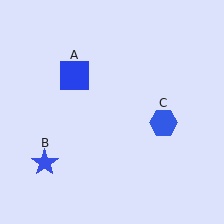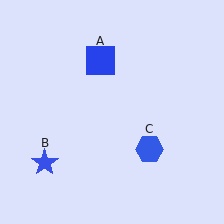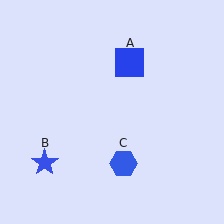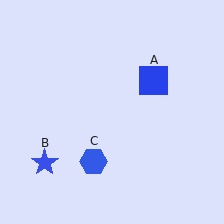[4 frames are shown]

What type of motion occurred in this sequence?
The blue square (object A), blue hexagon (object C) rotated clockwise around the center of the scene.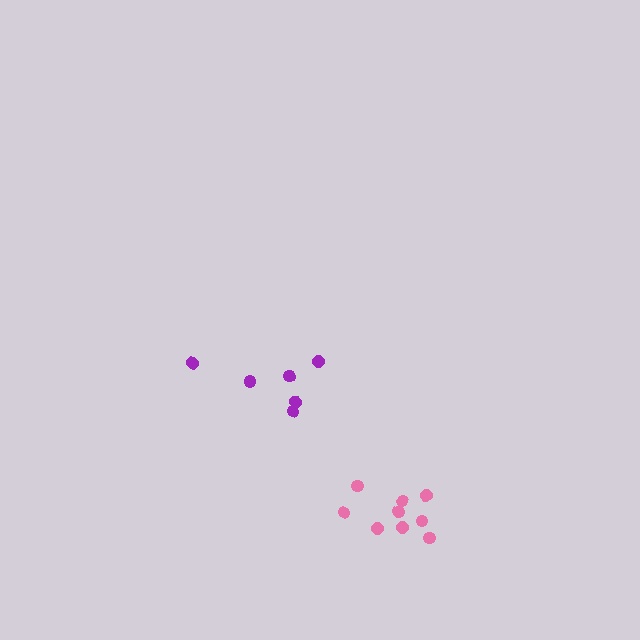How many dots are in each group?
Group 1: 9 dots, Group 2: 6 dots (15 total).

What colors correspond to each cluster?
The clusters are colored: pink, purple.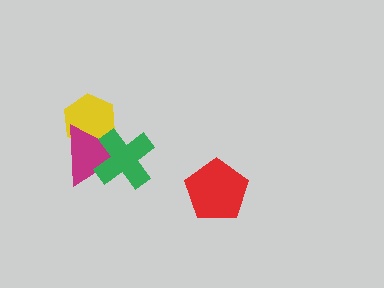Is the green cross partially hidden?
No, no other shape covers it.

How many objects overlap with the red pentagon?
0 objects overlap with the red pentagon.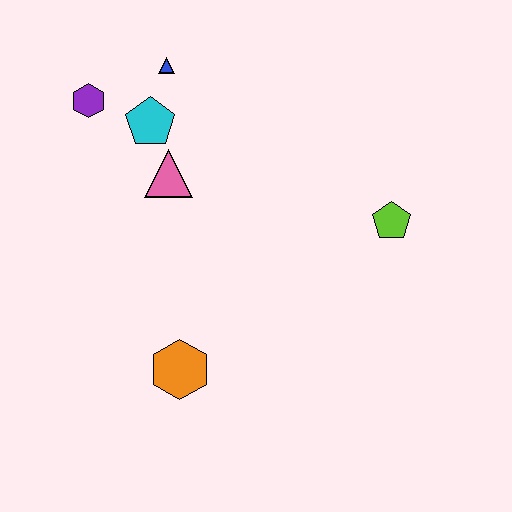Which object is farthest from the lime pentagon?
The purple hexagon is farthest from the lime pentagon.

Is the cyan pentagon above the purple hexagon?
No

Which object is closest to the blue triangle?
The cyan pentagon is closest to the blue triangle.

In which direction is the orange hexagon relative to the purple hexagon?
The orange hexagon is below the purple hexagon.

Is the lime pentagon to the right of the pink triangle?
Yes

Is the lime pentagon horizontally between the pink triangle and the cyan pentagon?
No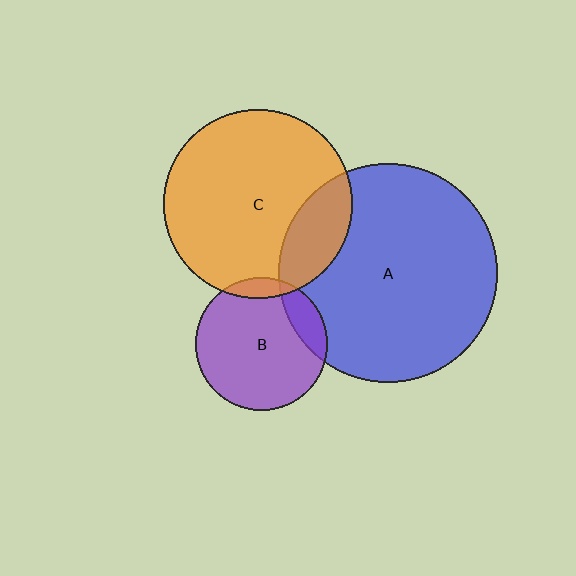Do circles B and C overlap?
Yes.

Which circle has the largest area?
Circle A (blue).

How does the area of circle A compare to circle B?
Approximately 2.7 times.